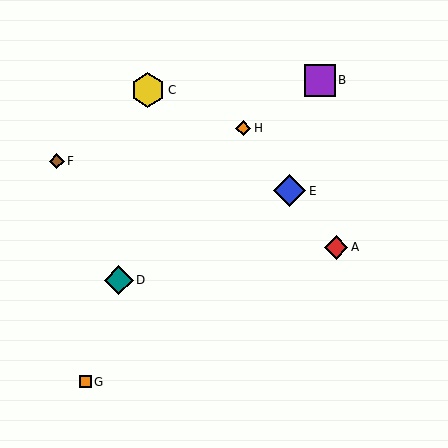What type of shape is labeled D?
Shape D is a teal diamond.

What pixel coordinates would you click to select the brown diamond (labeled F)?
Click at (57, 161) to select the brown diamond F.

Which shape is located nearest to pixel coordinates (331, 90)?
The purple square (labeled B) at (320, 80) is nearest to that location.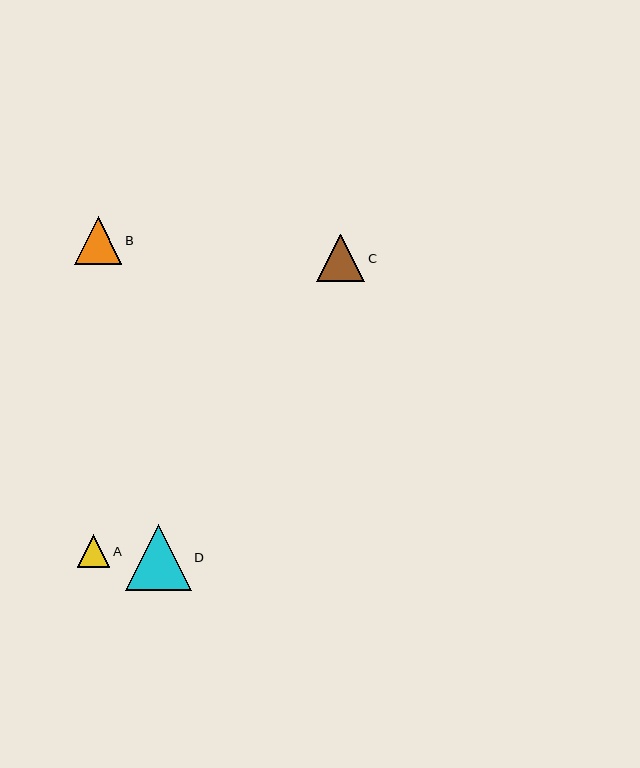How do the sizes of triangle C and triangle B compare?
Triangle C and triangle B are approximately the same size.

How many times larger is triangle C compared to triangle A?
Triangle C is approximately 1.4 times the size of triangle A.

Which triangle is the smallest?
Triangle A is the smallest with a size of approximately 33 pixels.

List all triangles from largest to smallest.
From largest to smallest: D, C, B, A.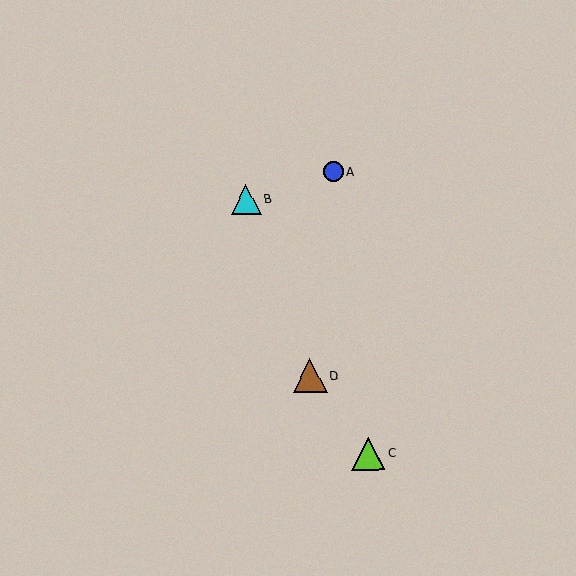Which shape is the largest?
The brown triangle (labeled D) is the largest.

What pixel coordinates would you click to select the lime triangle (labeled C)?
Click at (368, 454) to select the lime triangle C.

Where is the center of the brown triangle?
The center of the brown triangle is at (310, 376).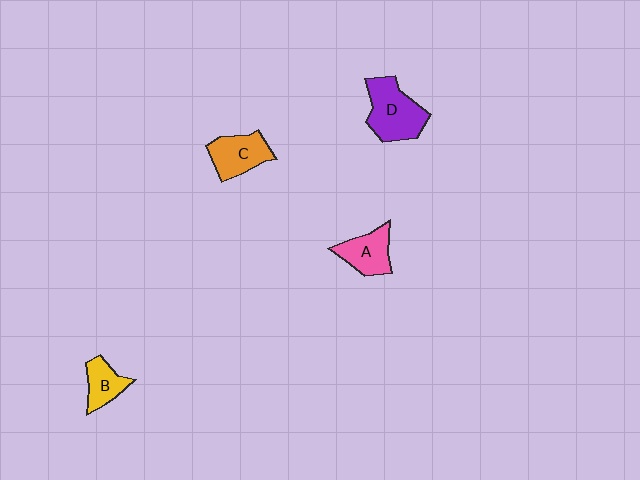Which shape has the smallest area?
Shape B (yellow).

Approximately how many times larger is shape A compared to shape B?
Approximately 1.3 times.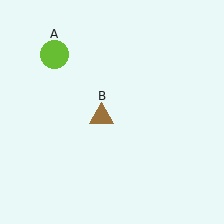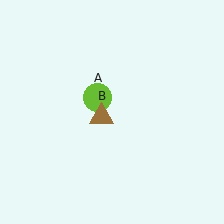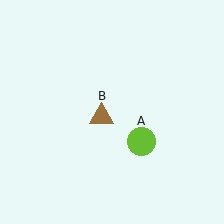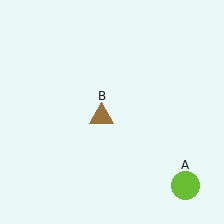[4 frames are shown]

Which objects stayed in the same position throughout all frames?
Brown triangle (object B) remained stationary.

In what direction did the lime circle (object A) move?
The lime circle (object A) moved down and to the right.